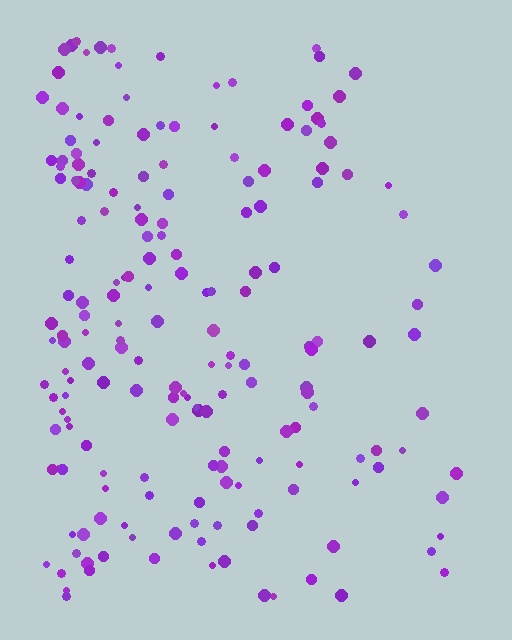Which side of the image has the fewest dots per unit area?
The right.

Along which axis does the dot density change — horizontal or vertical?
Horizontal.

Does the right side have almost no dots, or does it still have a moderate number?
Still a moderate number, just noticeably fewer than the left.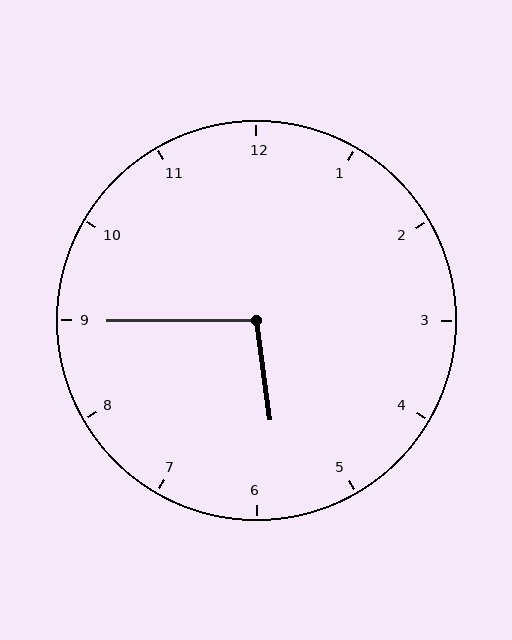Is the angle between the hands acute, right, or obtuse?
It is obtuse.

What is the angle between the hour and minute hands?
Approximately 98 degrees.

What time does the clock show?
5:45.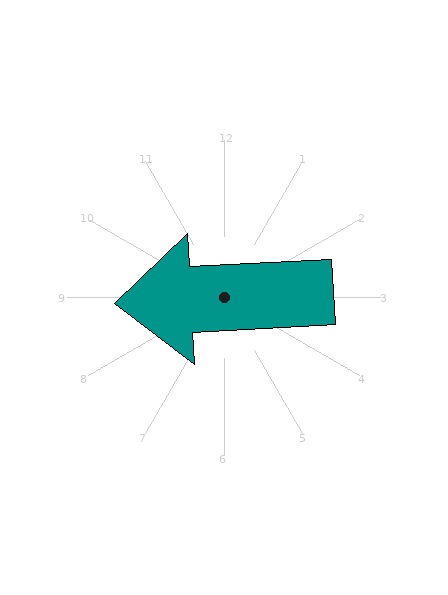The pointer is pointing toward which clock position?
Roughly 9 o'clock.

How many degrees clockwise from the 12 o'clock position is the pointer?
Approximately 267 degrees.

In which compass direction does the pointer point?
West.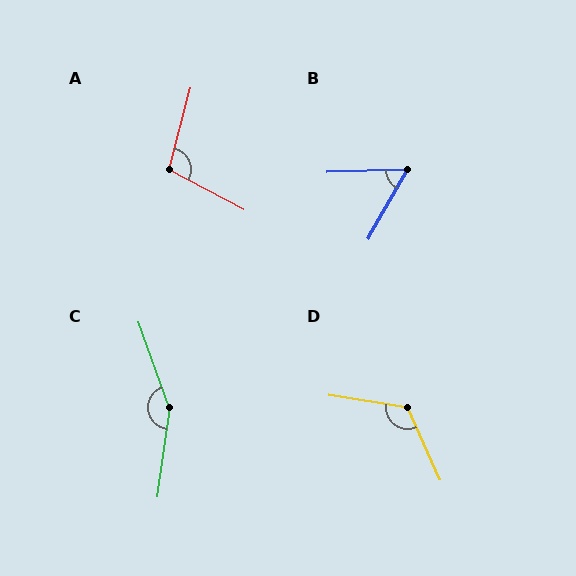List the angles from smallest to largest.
B (59°), A (103°), D (123°), C (153°).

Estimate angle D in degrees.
Approximately 123 degrees.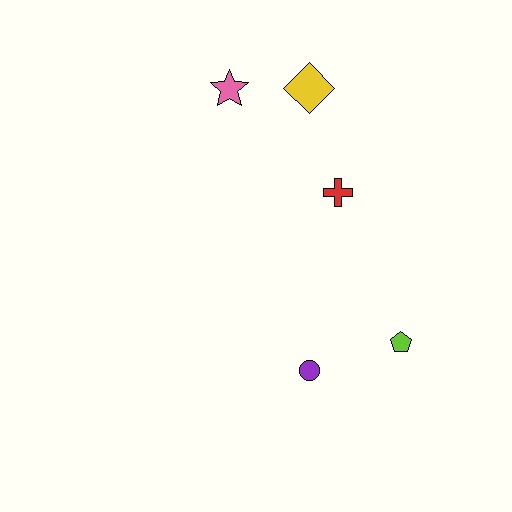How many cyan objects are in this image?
There are no cyan objects.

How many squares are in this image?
There are no squares.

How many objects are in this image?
There are 5 objects.